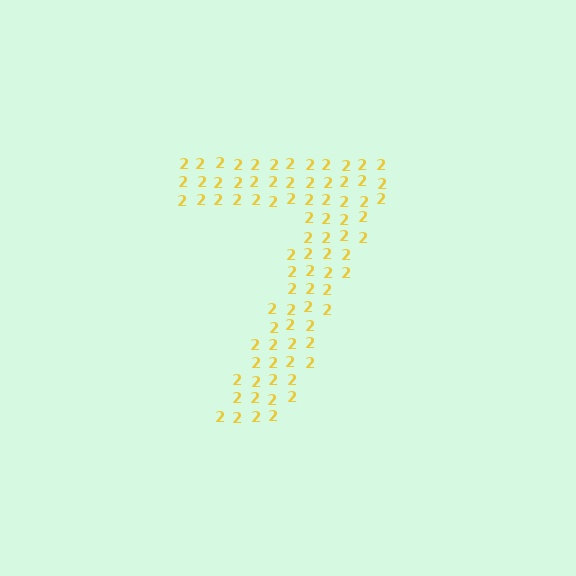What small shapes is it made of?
It is made of small digit 2's.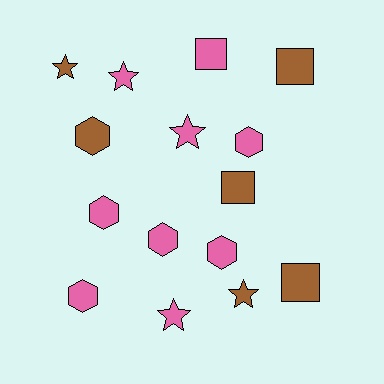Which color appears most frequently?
Pink, with 9 objects.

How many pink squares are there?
There is 1 pink square.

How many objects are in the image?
There are 15 objects.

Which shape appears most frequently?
Hexagon, with 6 objects.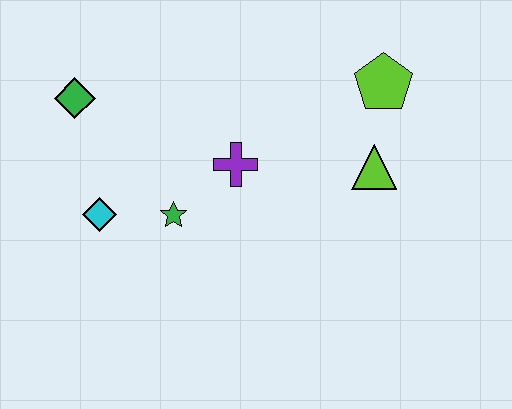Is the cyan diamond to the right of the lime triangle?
No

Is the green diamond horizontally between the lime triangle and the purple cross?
No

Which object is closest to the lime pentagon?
The lime triangle is closest to the lime pentagon.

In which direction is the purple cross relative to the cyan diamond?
The purple cross is to the right of the cyan diamond.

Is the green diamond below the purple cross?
No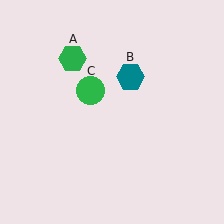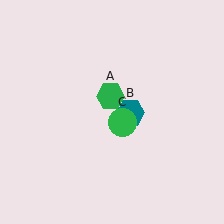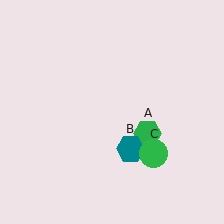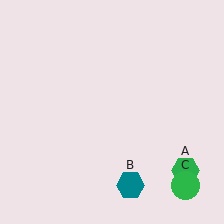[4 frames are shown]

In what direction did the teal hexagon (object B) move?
The teal hexagon (object B) moved down.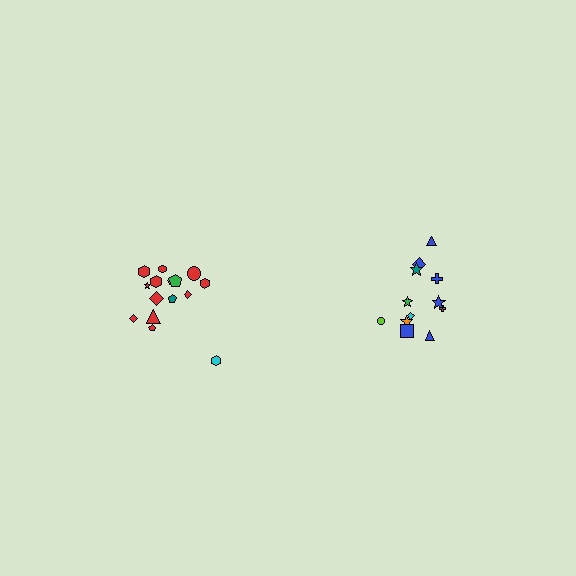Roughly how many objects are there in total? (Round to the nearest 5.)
Roughly 25 objects in total.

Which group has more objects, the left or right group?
The left group.